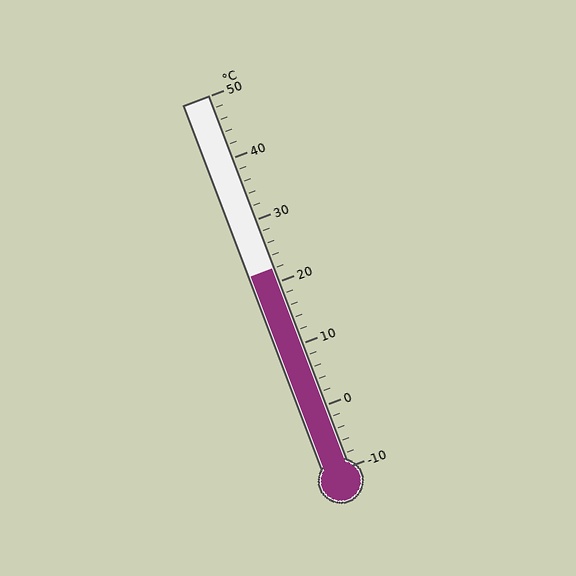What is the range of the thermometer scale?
The thermometer scale ranges from -10°C to 50°C.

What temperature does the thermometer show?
The thermometer shows approximately 22°C.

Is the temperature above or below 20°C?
The temperature is above 20°C.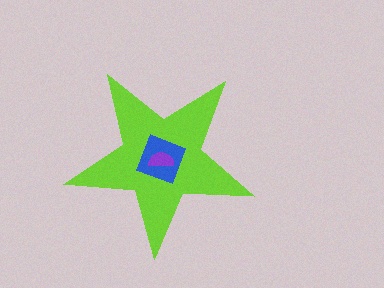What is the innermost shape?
The purple semicircle.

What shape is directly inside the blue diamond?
The purple semicircle.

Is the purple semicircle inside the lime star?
Yes.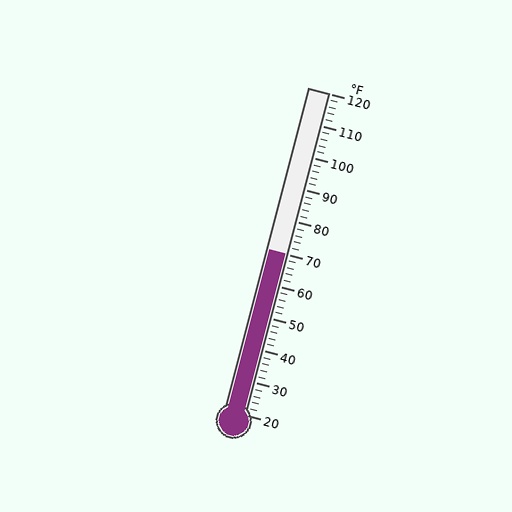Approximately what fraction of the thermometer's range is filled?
The thermometer is filled to approximately 50% of its range.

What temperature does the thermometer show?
The thermometer shows approximately 70°F.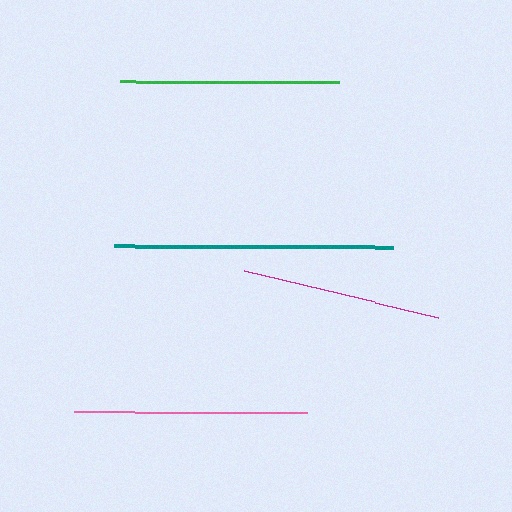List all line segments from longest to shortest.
From longest to shortest: teal, pink, green, magenta.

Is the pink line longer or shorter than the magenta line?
The pink line is longer than the magenta line.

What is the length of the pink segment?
The pink segment is approximately 233 pixels long.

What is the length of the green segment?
The green segment is approximately 219 pixels long.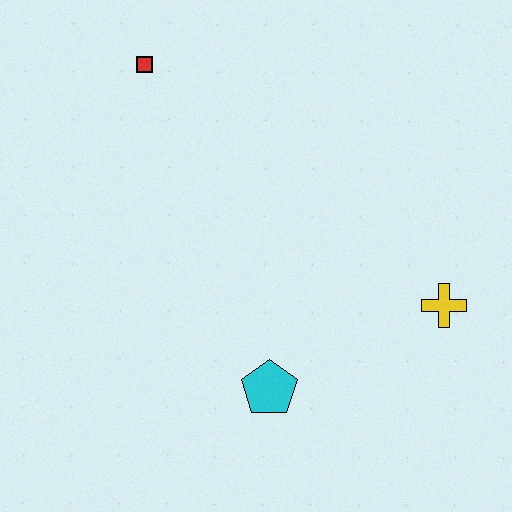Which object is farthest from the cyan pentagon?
The red square is farthest from the cyan pentagon.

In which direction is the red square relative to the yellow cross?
The red square is to the left of the yellow cross.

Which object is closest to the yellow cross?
The cyan pentagon is closest to the yellow cross.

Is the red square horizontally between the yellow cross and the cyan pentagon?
No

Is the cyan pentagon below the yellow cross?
Yes